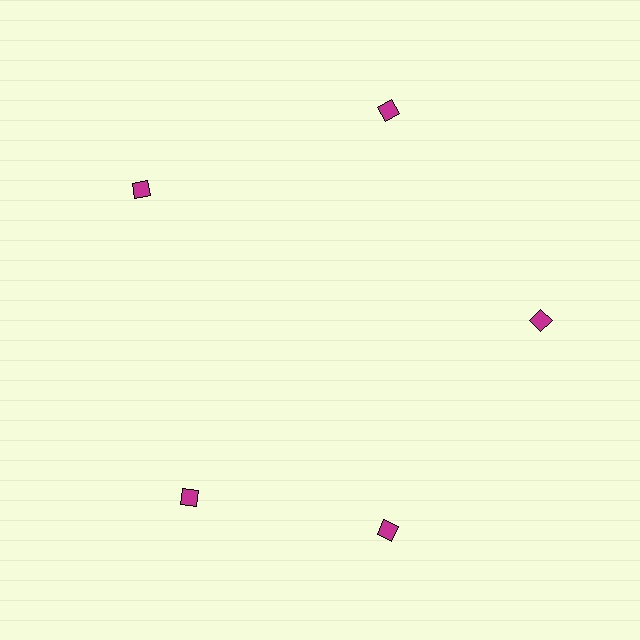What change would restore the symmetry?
The symmetry would be restored by rotating it back into even spacing with its neighbors so that all 5 diamonds sit at equal angles and equal distance from the center.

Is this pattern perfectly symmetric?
No. The 5 magenta diamonds are arranged in a ring, but one element near the 8 o'clock position is rotated out of alignment along the ring, breaking the 5-fold rotational symmetry.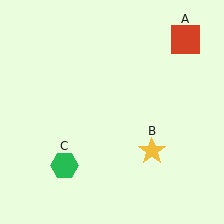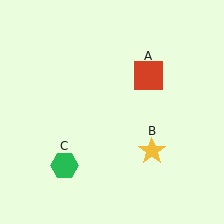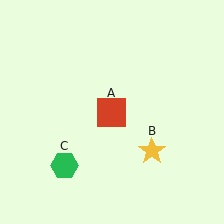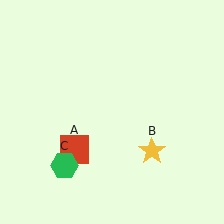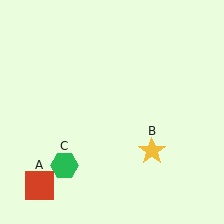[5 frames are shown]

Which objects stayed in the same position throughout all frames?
Yellow star (object B) and green hexagon (object C) remained stationary.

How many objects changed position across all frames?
1 object changed position: red square (object A).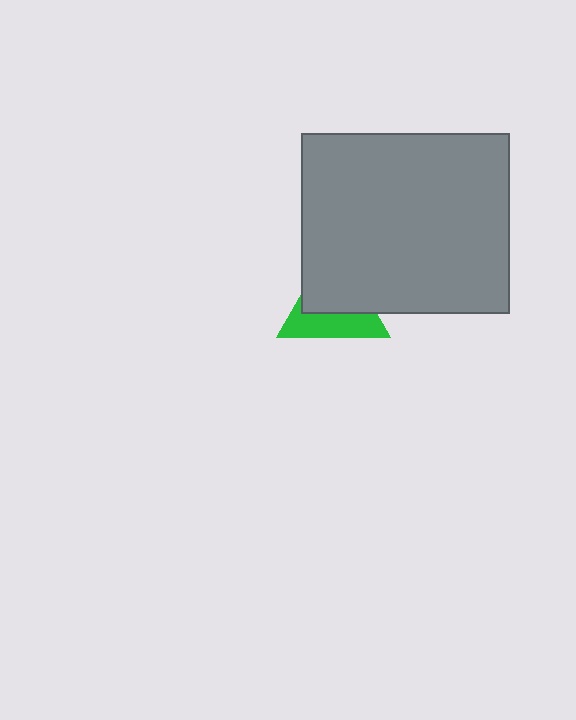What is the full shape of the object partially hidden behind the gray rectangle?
The partially hidden object is a green triangle.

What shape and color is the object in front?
The object in front is a gray rectangle.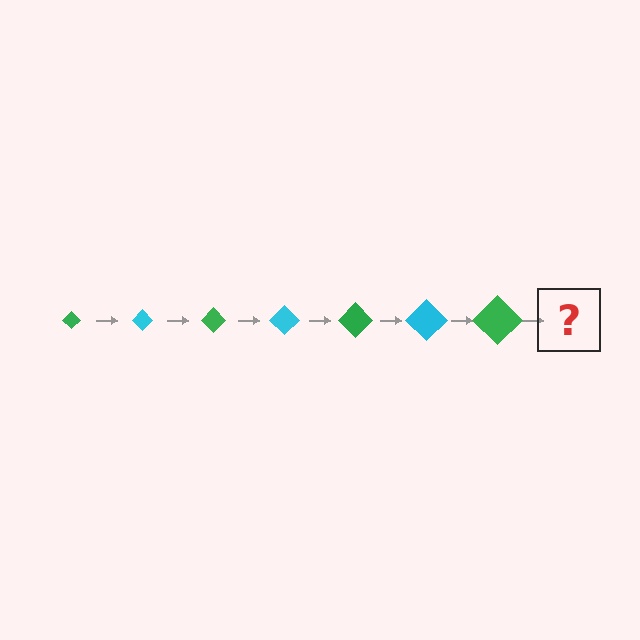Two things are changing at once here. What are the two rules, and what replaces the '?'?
The two rules are that the diamond grows larger each step and the color cycles through green and cyan. The '?' should be a cyan diamond, larger than the previous one.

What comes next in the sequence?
The next element should be a cyan diamond, larger than the previous one.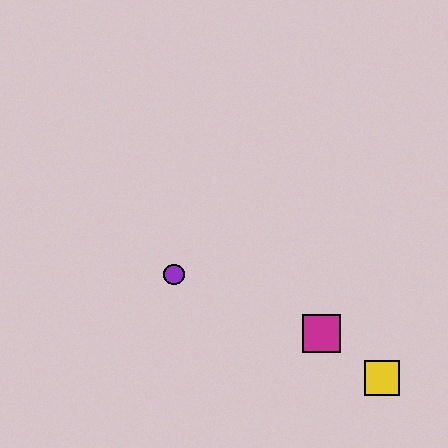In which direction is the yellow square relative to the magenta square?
The yellow square is to the right of the magenta square.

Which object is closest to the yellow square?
The magenta square is closest to the yellow square.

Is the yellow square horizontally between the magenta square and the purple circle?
No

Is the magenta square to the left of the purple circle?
No